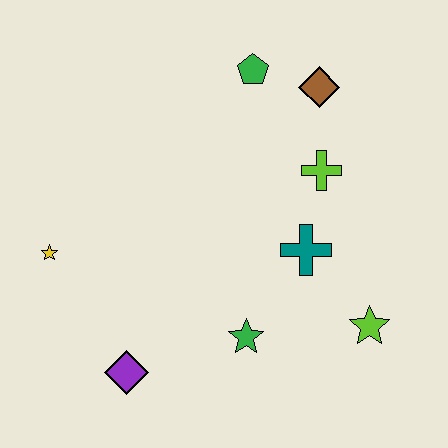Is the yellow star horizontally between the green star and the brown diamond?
No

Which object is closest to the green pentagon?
The brown diamond is closest to the green pentagon.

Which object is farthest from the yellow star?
The lime star is farthest from the yellow star.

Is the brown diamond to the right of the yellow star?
Yes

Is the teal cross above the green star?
Yes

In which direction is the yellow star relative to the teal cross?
The yellow star is to the left of the teal cross.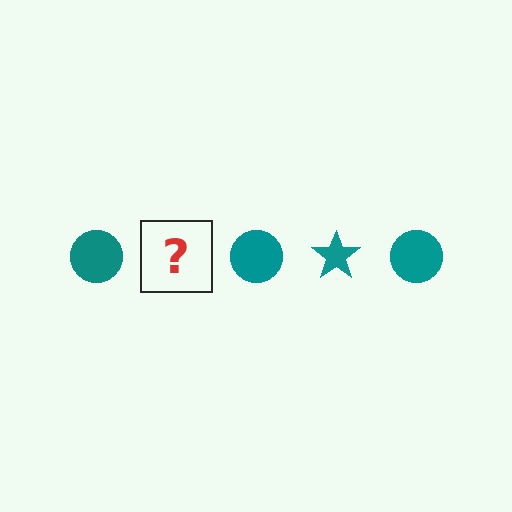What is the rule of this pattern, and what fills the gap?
The rule is that the pattern cycles through circle, star shapes in teal. The gap should be filled with a teal star.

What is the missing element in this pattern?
The missing element is a teal star.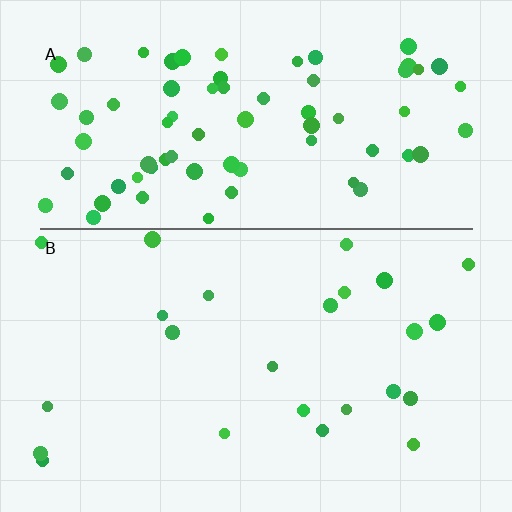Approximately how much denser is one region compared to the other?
Approximately 3.1× — region A over region B.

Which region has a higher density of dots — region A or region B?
A (the top).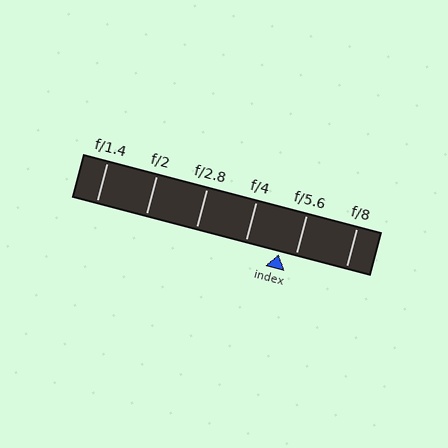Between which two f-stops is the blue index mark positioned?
The index mark is between f/4 and f/5.6.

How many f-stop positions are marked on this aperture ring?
There are 6 f-stop positions marked.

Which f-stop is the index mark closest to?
The index mark is closest to f/5.6.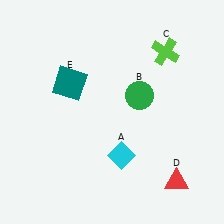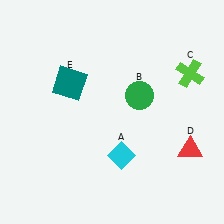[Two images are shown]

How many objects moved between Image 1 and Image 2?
2 objects moved between the two images.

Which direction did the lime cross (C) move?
The lime cross (C) moved right.